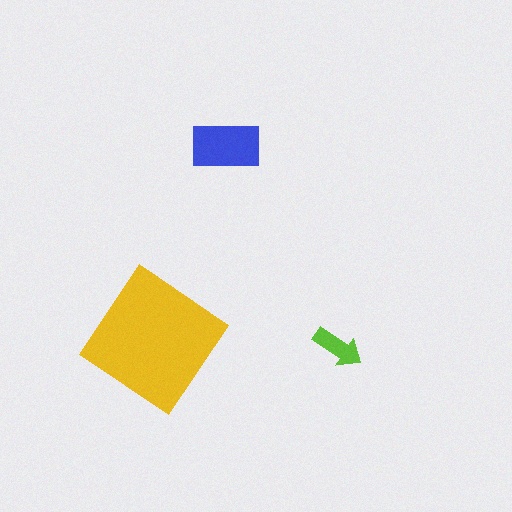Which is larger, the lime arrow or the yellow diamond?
The yellow diamond.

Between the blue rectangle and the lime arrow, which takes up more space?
The blue rectangle.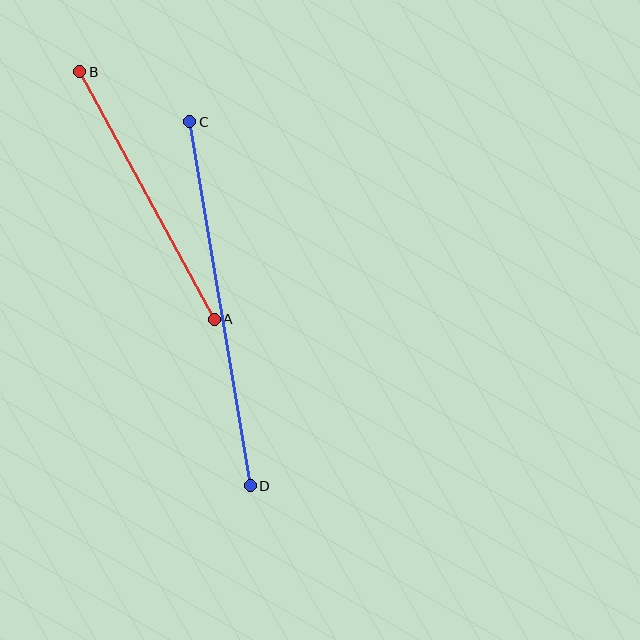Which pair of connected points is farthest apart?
Points C and D are farthest apart.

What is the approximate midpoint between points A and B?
The midpoint is at approximately (147, 195) pixels.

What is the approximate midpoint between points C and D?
The midpoint is at approximately (220, 304) pixels.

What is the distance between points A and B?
The distance is approximately 281 pixels.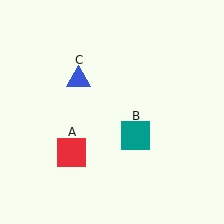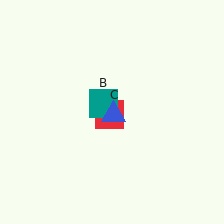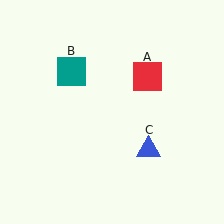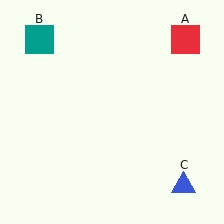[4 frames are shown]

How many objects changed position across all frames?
3 objects changed position: red square (object A), teal square (object B), blue triangle (object C).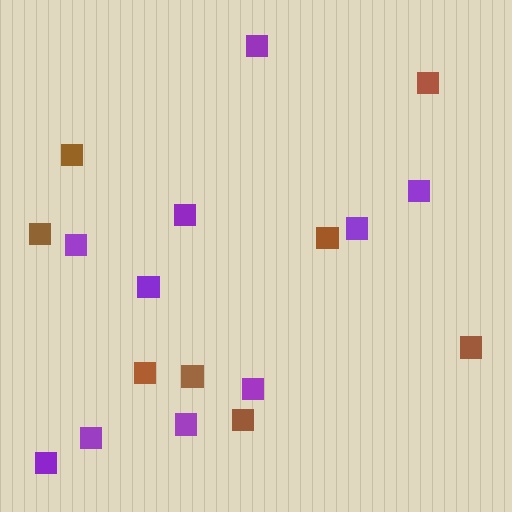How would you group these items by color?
There are 2 groups: one group of purple squares (10) and one group of brown squares (8).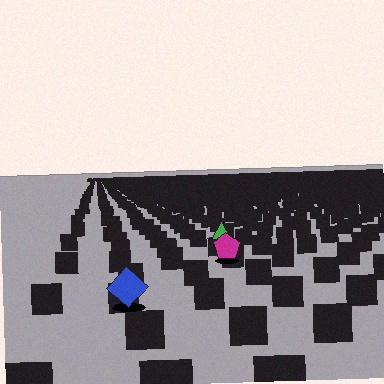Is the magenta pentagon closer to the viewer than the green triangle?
Yes. The magenta pentagon is closer — you can tell from the texture gradient: the ground texture is coarser near it.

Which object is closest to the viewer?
The blue diamond is closest. The texture marks near it are larger and more spread out.